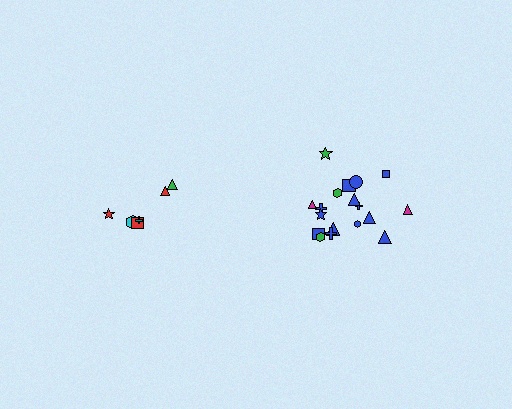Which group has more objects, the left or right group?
The right group.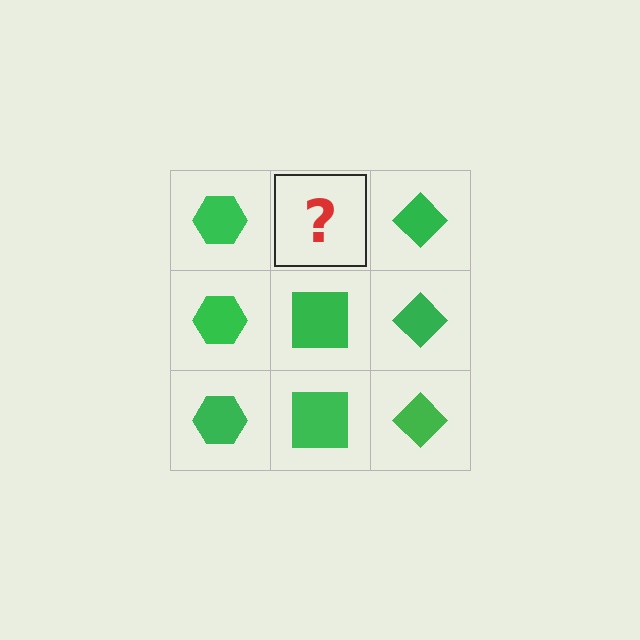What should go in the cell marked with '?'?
The missing cell should contain a green square.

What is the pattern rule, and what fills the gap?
The rule is that each column has a consistent shape. The gap should be filled with a green square.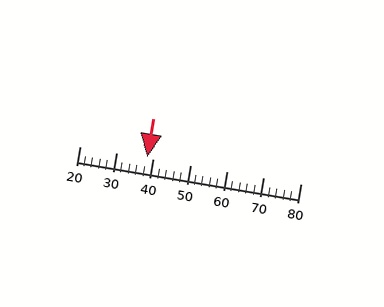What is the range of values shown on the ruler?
The ruler shows values from 20 to 80.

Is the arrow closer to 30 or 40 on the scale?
The arrow is closer to 40.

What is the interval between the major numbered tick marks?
The major tick marks are spaced 10 units apart.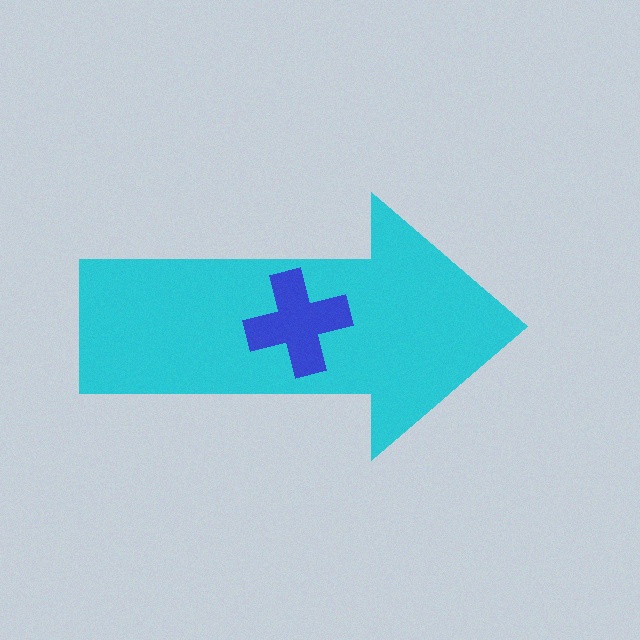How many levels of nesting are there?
2.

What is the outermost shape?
The cyan arrow.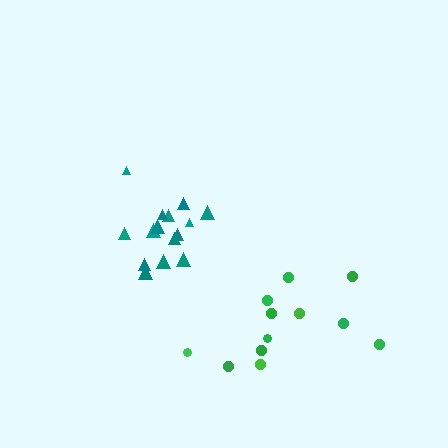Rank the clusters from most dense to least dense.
teal, green.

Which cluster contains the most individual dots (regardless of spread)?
Teal (15).